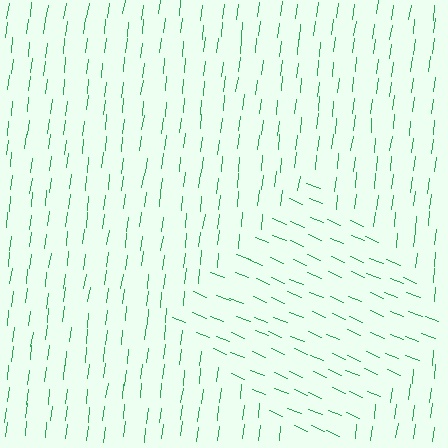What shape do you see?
I see a diamond.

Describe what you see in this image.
The image is filled with small green line segments. A diamond region in the image has lines oriented differently from the surrounding lines, creating a visible texture boundary.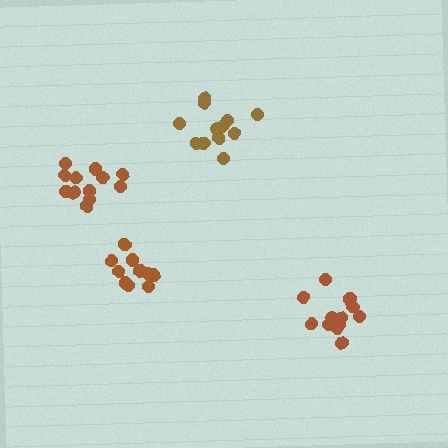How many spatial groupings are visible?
There are 4 spatial groupings.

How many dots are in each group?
Group 1: 12 dots, Group 2: 14 dots, Group 3: 10 dots, Group 4: 12 dots (48 total).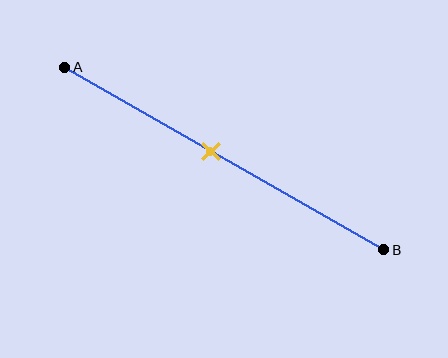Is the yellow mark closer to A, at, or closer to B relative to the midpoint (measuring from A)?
The yellow mark is closer to point A than the midpoint of segment AB.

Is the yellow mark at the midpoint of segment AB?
No, the mark is at about 45% from A, not at the 50% midpoint.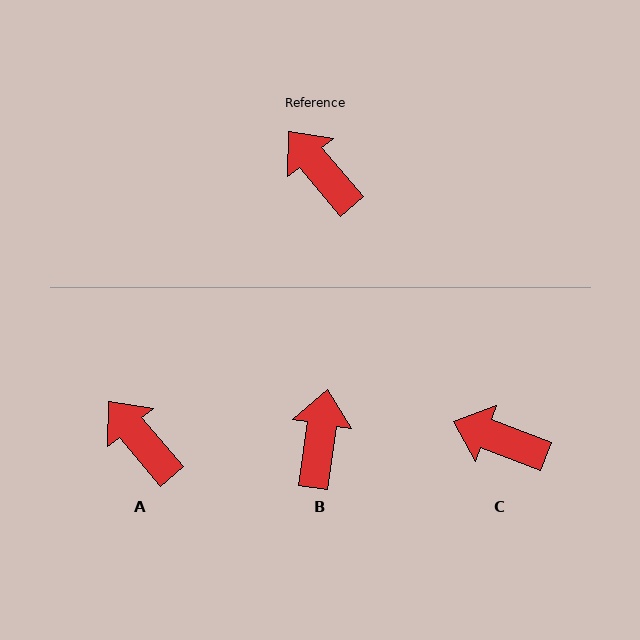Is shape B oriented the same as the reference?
No, it is off by about 49 degrees.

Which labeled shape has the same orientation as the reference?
A.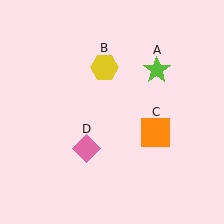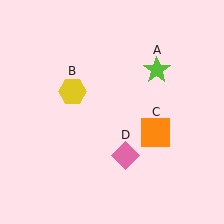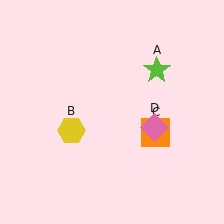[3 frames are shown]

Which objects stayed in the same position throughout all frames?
Lime star (object A) and orange square (object C) remained stationary.